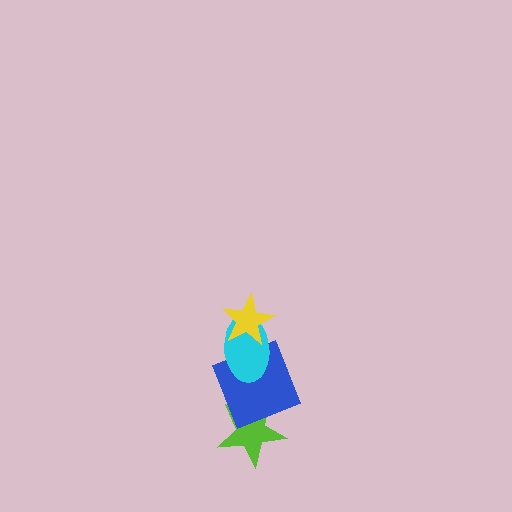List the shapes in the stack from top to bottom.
From top to bottom: the yellow star, the cyan ellipse, the blue square, the lime star.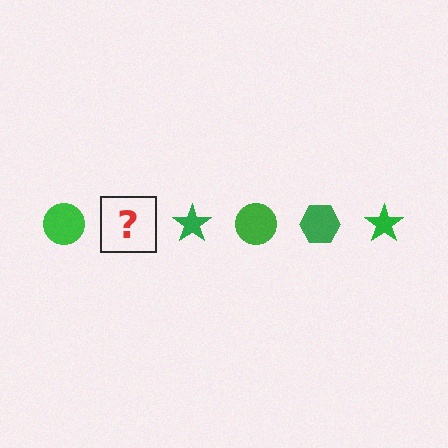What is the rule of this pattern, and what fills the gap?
The rule is that the pattern cycles through circle, hexagon, star shapes in green. The gap should be filled with a green hexagon.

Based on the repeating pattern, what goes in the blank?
The blank should be a green hexagon.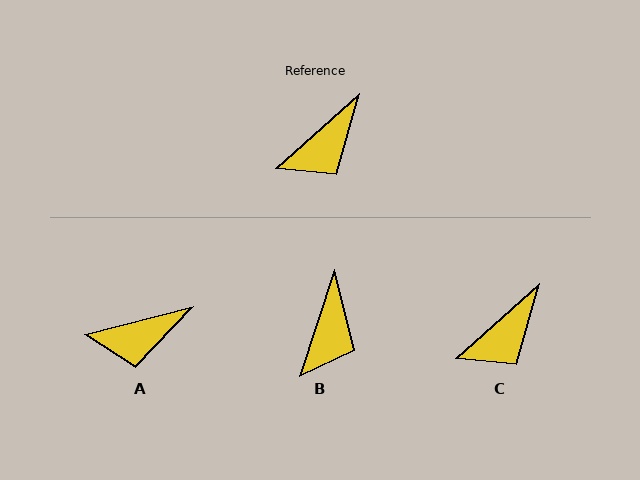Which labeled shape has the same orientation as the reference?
C.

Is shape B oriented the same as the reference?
No, it is off by about 30 degrees.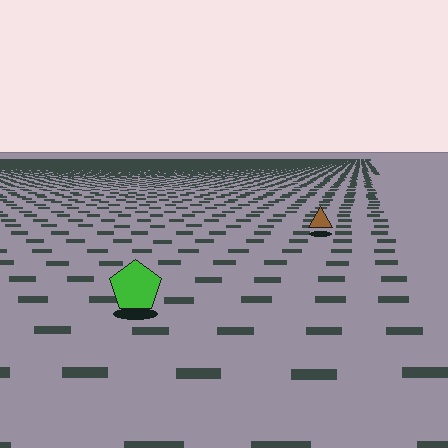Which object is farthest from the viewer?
The brown triangle is farthest from the viewer. It appears smaller and the ground texture around it is denser.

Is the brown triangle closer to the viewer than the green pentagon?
No. The green pentagon is closer — you can tell from the texture gradient: the ground texture is coarser near it.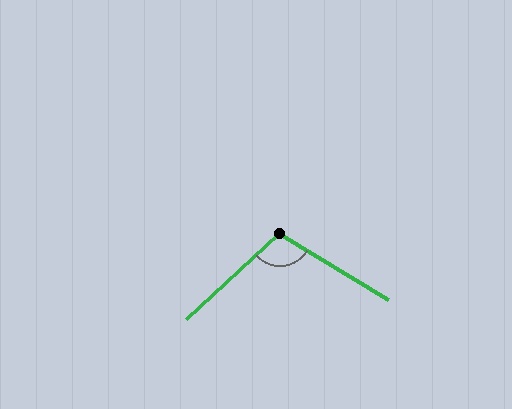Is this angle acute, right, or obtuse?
It is obtuse.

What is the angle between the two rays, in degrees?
Approximately 106 degrees.